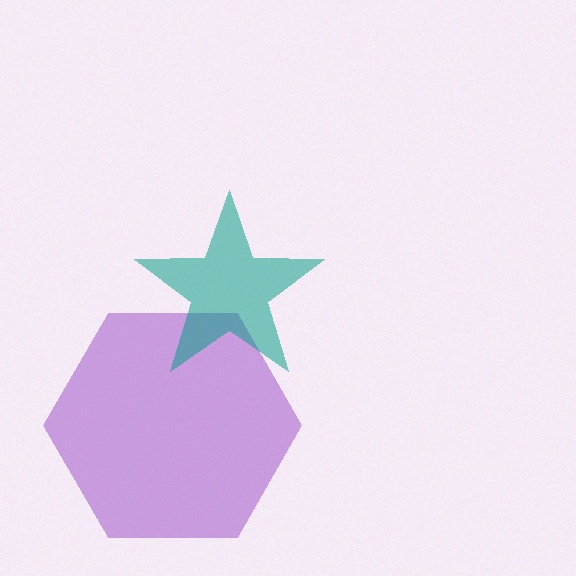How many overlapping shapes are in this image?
There are 2 overlapping shapes in the image.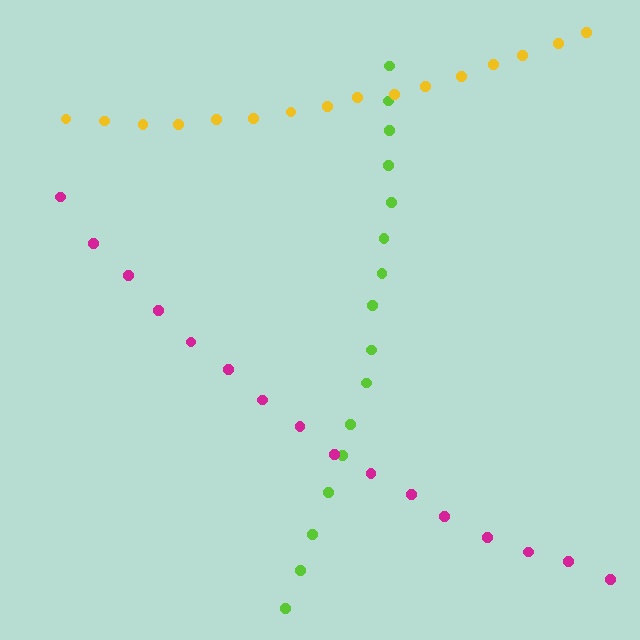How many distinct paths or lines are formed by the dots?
There are 3 distinct paths.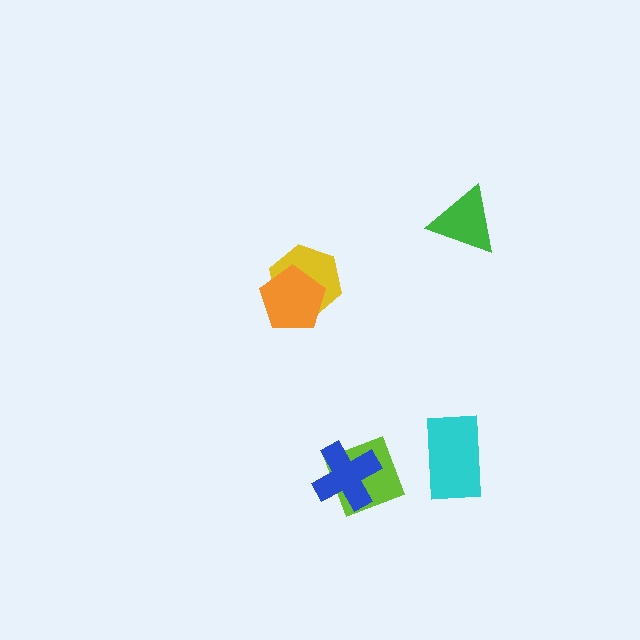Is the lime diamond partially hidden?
Yes, it is partially covered by another shape.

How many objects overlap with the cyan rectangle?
0 objects overlap with the cyan rectangle.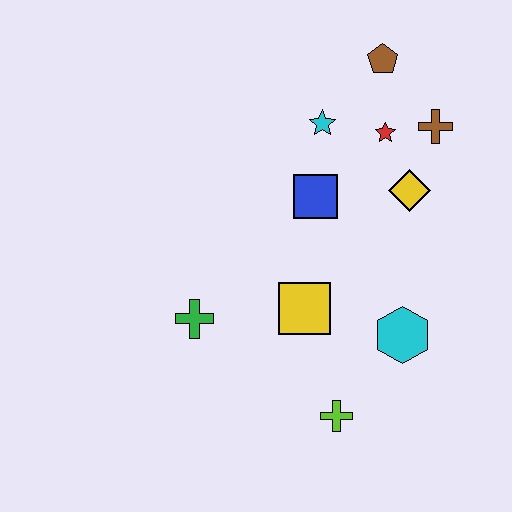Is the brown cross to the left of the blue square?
No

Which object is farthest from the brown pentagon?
The lime cross is farthest from the brown pentagon.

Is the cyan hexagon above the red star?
No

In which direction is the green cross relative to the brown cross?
The green cross is to the left of the brown cross.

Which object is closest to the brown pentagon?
The red star is closest to the brown pentagon.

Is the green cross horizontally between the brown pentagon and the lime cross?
No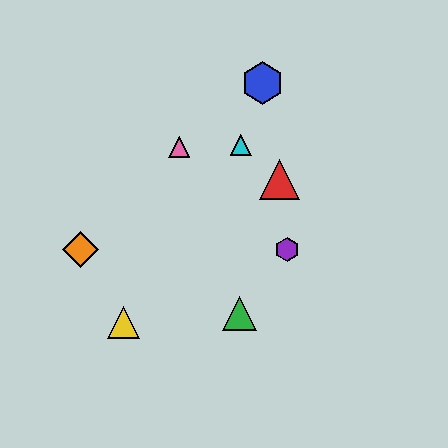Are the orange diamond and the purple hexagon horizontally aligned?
Yes, both are at y≈249.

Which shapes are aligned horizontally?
The purple hexagon, the orange diamond are aligned horizontally.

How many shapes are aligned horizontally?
2 shapes (the purple hexagon, the orange diamond) are aligned horizontally.